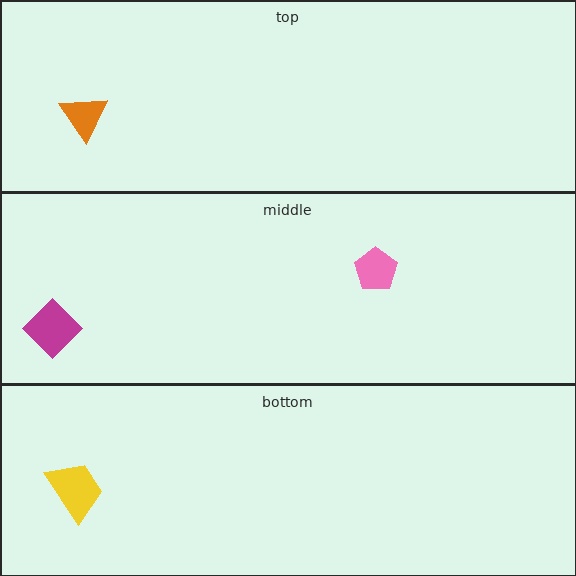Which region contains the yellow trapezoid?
The bottom region.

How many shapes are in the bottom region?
1.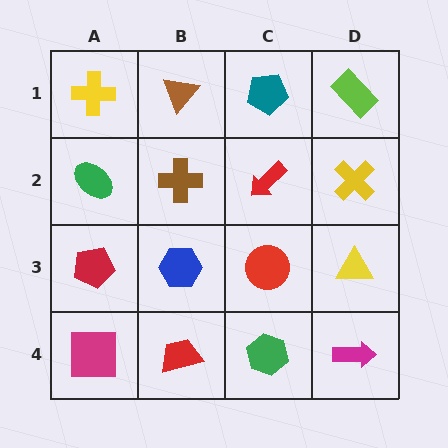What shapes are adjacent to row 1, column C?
A red arrow (row 2, column C), a brown triangle (row 1, column B), a lime rectangle (row 1, column D).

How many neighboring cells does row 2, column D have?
3.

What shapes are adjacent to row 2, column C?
A teal pentagon (row 1, column C), a red circle (row 3, column C), a brown cross (row 2, column B), a yellow cross (row 2, column D).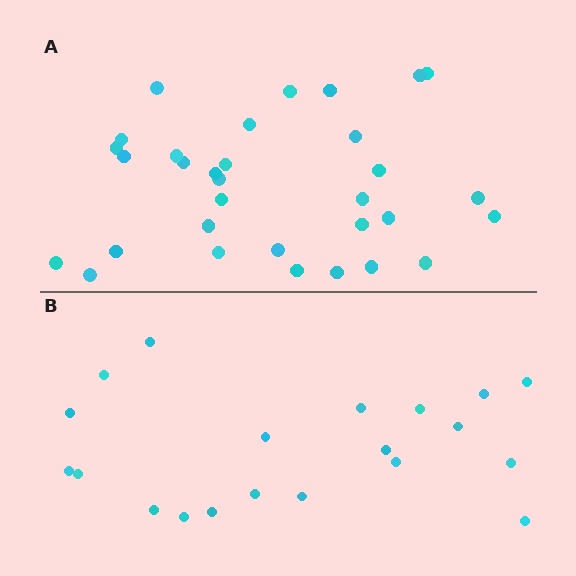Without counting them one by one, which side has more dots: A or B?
Region A (the top region) has more dots.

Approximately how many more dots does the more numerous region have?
Region A has roughly 12 or so more dots than region B.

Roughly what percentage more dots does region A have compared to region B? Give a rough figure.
About 60% more.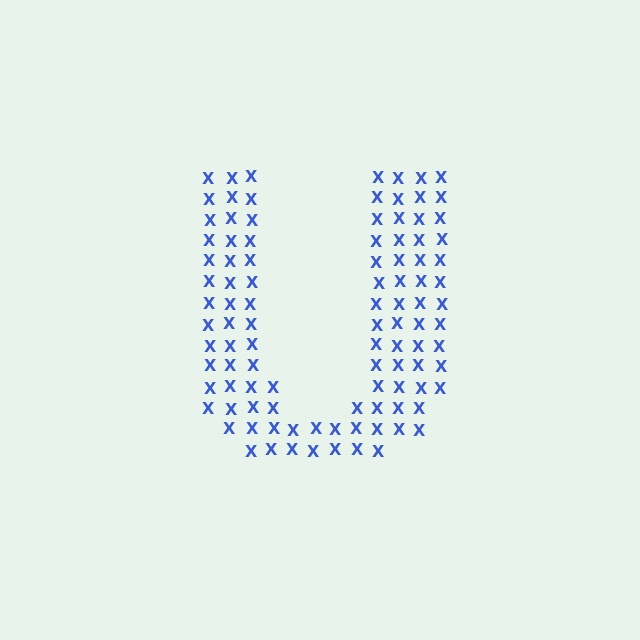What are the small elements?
The small elements are letter X's.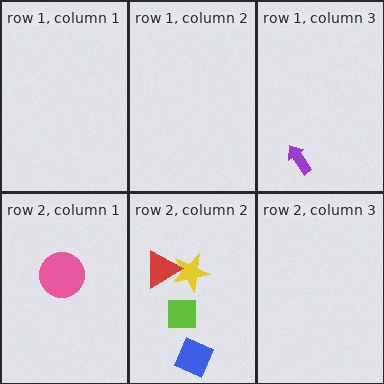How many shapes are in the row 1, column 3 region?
1.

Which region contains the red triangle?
The row 2, column 2 region.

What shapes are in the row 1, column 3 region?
The purple arrow.